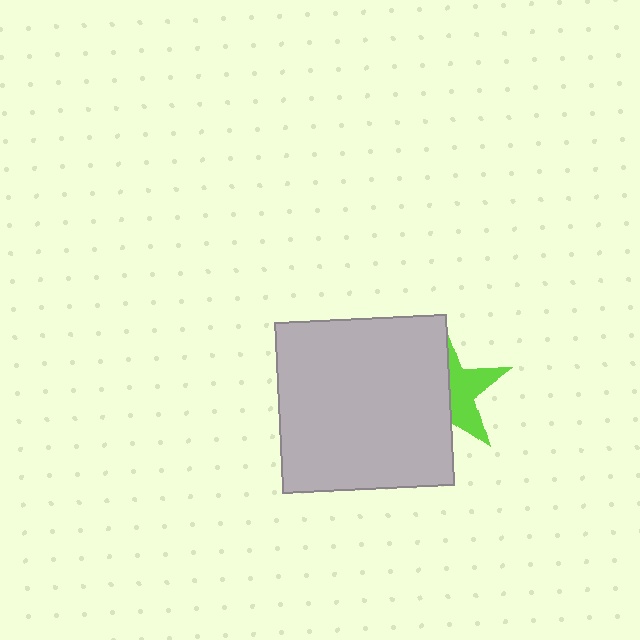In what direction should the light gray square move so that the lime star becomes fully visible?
The light gray square should move left. That is the shortest direction to clear the overlap and leave the lime star fully visible.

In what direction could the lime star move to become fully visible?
The lime star could move right. That would shift it out from behind the light gray square entirely.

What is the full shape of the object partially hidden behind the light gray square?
The partially hidden object is a lime star.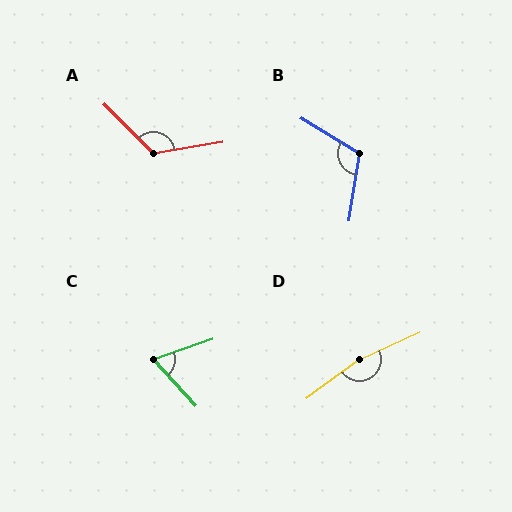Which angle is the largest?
D, at approximately 167 degrees.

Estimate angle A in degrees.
Approximately 125 degrees.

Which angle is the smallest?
C, at approximately 66 degrees.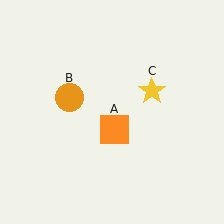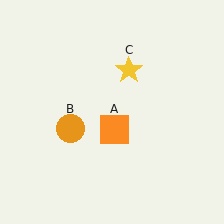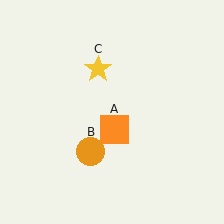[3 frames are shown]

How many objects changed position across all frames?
2 objects changed position: orange circle (object B), yellow star (object C).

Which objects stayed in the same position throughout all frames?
Orange square (object A) remained stationary.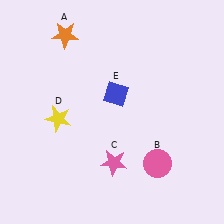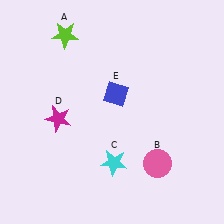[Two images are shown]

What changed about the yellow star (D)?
In Image 1, D is yellow. In Image 2, it changed to magenta.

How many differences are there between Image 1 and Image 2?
There are 3 differences between the two images.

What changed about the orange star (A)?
In Image 1, A is orange. In Image 2, it changed to lime.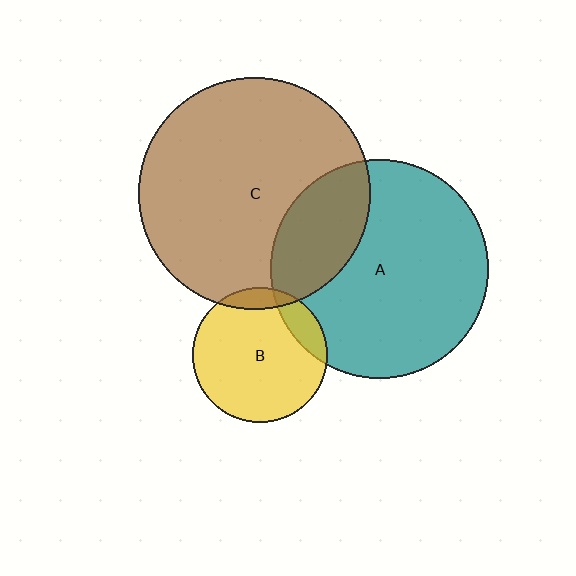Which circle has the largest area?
Circle C (brown).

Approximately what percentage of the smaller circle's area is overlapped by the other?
Approximately 25%.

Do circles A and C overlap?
Yes.